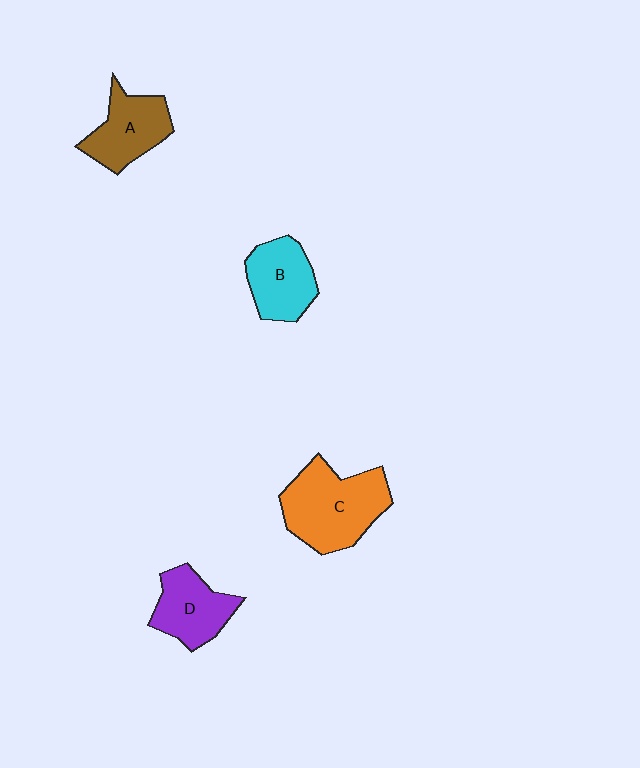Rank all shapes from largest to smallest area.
From largest to smallest: C (orange), A (brown), B (cyan), D (purple).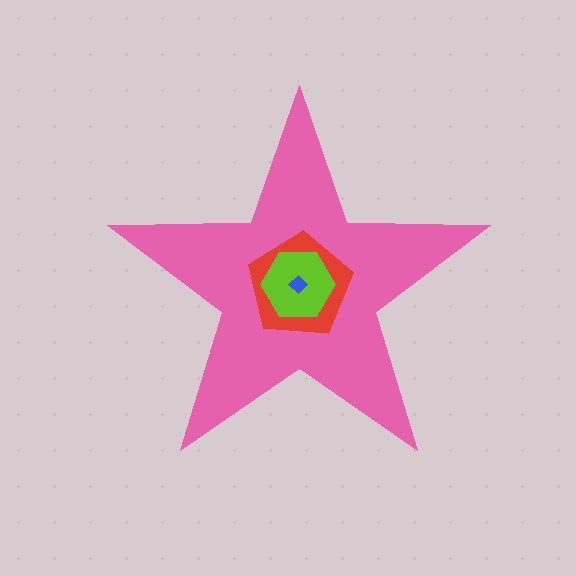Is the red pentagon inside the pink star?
Yes.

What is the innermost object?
The blue diamond.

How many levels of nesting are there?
4.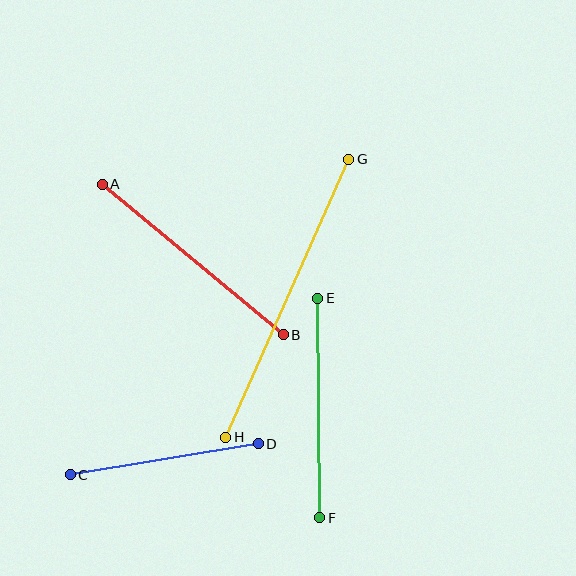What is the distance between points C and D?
The distance is approximately 191 pixels.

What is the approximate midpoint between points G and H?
The midpoint is at approximately (287, 298) pixels.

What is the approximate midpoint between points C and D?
The midpoint is at approximately (164, 459) pixels.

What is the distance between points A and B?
The distance is approximately 235 pixels.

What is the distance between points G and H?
The distance is approximately 304 pixels.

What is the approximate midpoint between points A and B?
The midpoint is at approximately (193, 260) pixels.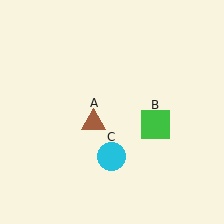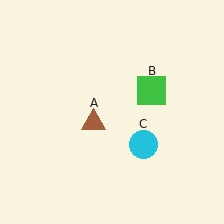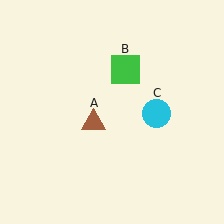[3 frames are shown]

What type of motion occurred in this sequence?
The green square (object B), cyan circle (object C) rotated counterclockwise around the center of the scene.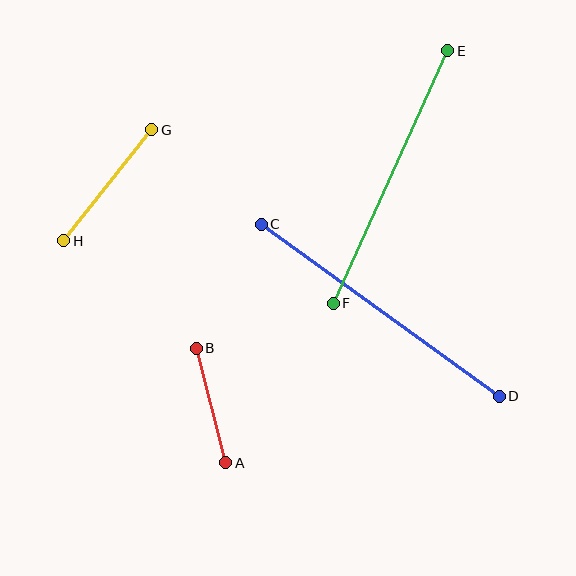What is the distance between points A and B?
The distance is approximately 118 pixels.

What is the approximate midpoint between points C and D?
The midpoint is at approximately (380, 310) pixels.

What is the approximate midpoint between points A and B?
The midpoint is at approximately (211, 405) pixels.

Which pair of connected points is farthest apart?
Points C and D are farthest apart.